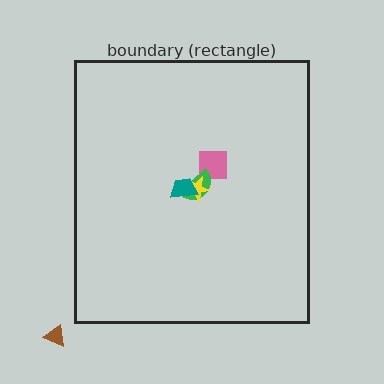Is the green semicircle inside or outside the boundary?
Inside.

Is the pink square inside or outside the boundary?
Inside.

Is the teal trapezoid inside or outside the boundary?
Inside.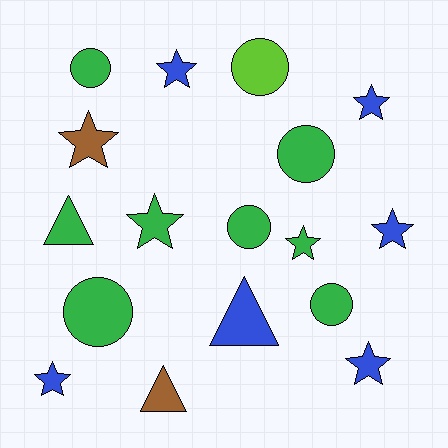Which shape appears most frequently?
Star, with 8 objects.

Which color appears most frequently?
Green, with 8 objects.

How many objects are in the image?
There are 17 objects.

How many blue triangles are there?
There is 1 blue triangle.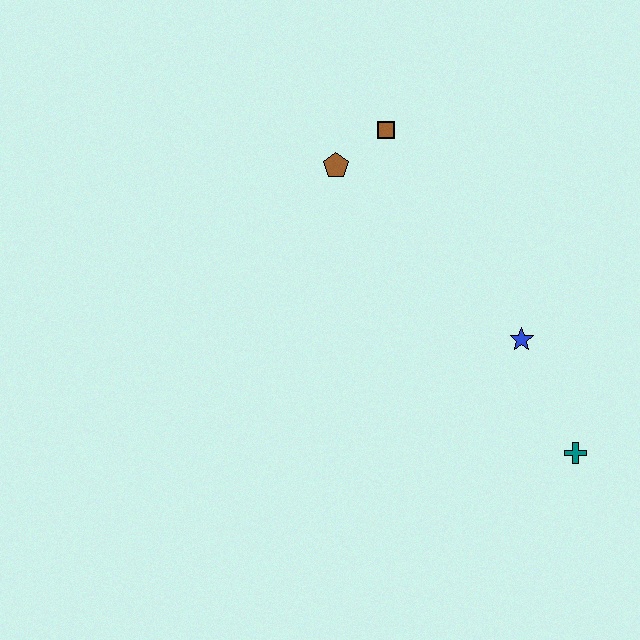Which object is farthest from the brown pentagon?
The teal cross is farthest from the brown pentagon.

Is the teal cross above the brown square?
No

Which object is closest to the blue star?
The teal cross is closest to the blue star.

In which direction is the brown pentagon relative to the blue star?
The brown pentagon is to the left of the blue star.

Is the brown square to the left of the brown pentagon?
No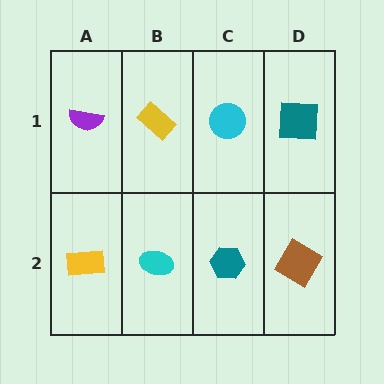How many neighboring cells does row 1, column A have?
2.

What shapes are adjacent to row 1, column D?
A brown diamond (row 2, column D), a cyan circle (row 1, column C).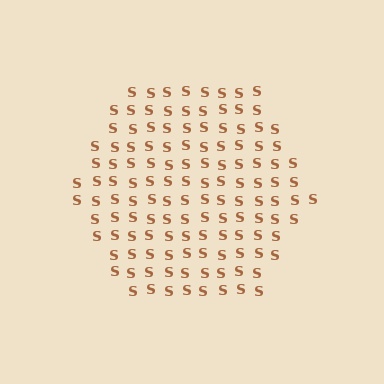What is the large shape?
The large shape is a hexagon.